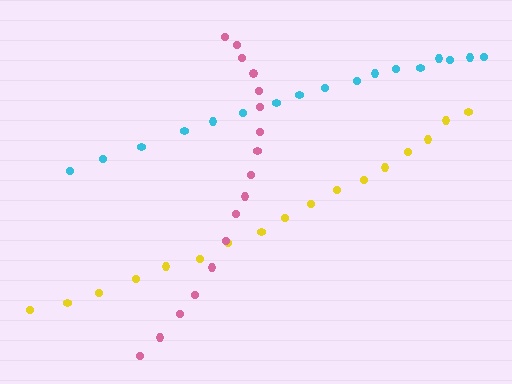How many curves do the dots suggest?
There are 3 distinct paths.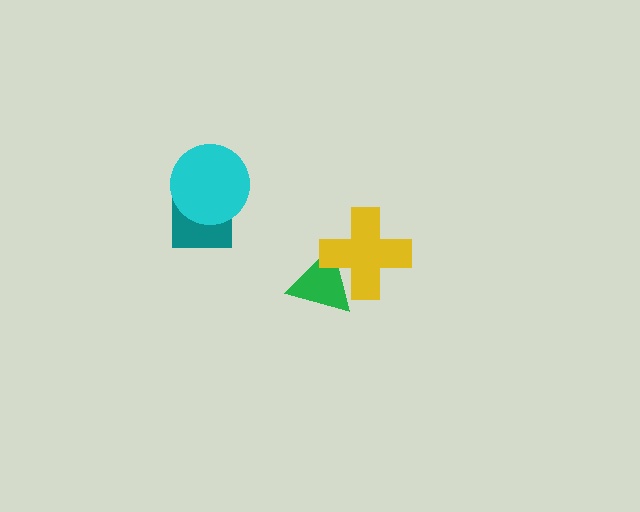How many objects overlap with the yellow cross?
1 object overlaps with the yellow cross.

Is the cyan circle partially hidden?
No, no other shape covers it.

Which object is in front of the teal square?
The cyan circle is in front of the teal square.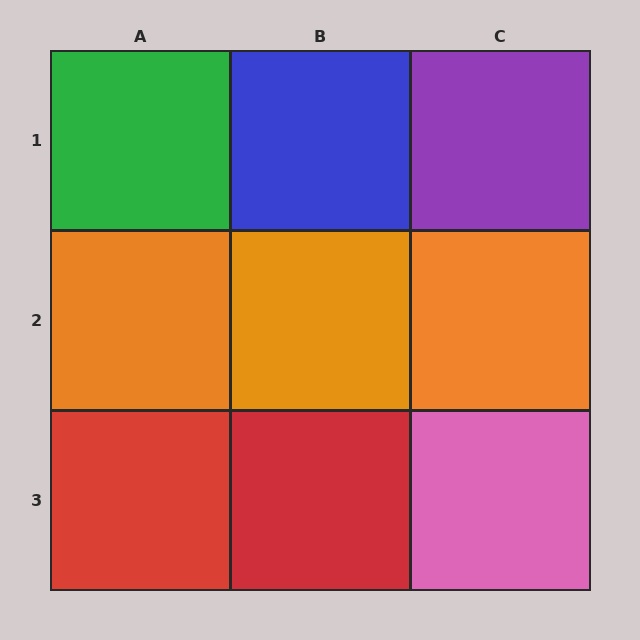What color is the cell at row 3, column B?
Red.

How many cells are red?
2 cells are red.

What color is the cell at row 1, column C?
Purple.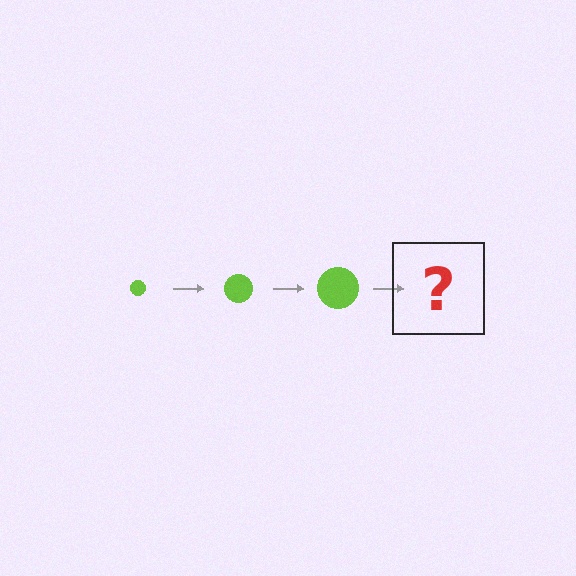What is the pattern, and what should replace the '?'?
The pattern is that the circle gets progressively larger each step. The '?' should be a lime circle, larger than the previous one.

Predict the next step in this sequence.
The next step is a lime circle, larger than the previous one.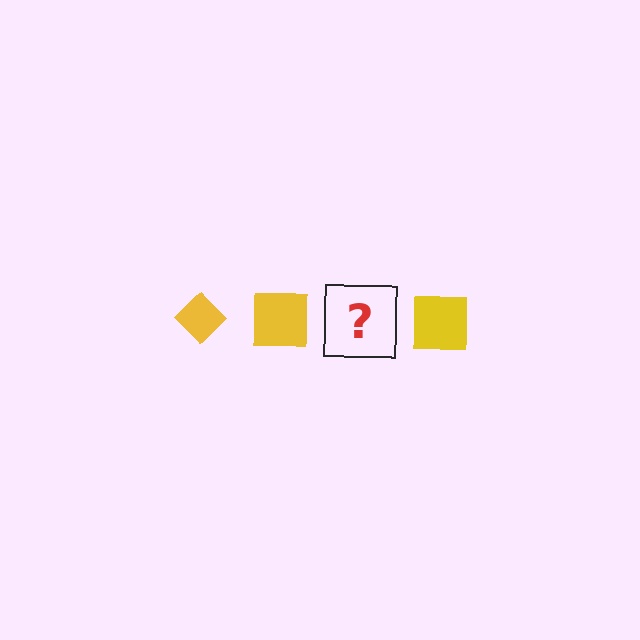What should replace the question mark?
The question mark should be replaced with a yellow diamond.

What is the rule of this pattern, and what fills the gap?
The rule is that the pattern cycles through diamond, square shapes in yellow. The gap should be filled with a yellow diamond.